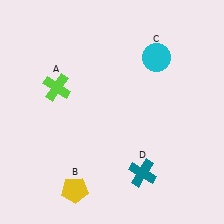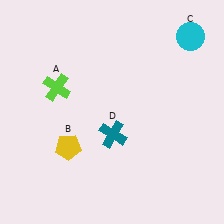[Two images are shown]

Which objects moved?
The objects that moved are: the yellow pentagon (B), the cyan circle (C), the teal cross (D).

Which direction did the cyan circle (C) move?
The cyan circle (C) moved right.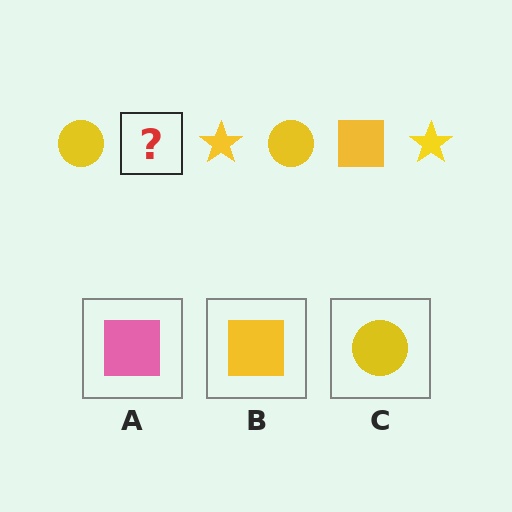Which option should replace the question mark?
Option B.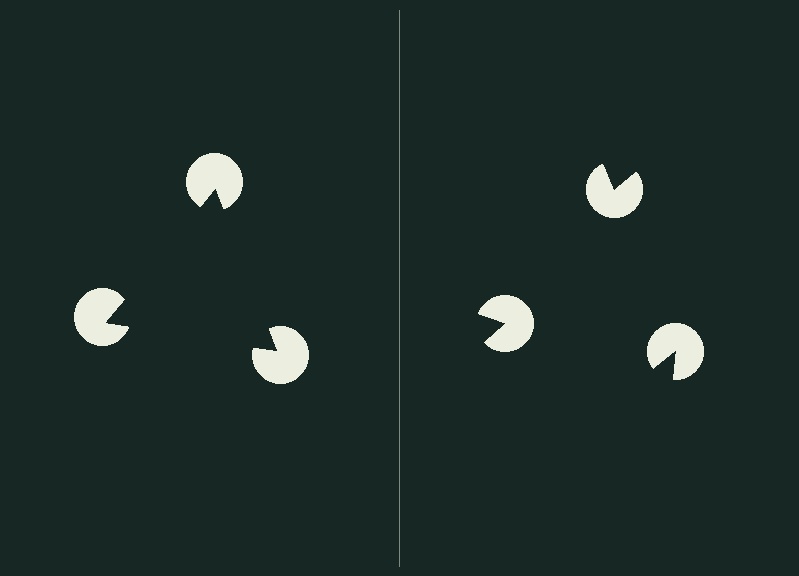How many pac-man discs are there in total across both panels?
6 — 3 on each side.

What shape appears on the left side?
An illusory triangle.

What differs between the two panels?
The pac-man discs are positioned identically on both sides; only the wedge orientations differ. On the left they align to a triangle; on the right they are misaligned.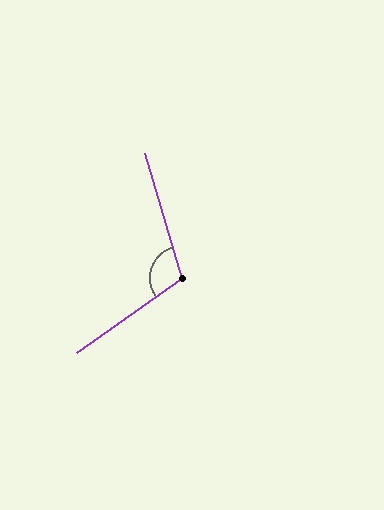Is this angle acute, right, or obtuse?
It is obtuse.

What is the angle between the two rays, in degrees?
Approximately 109 degrees.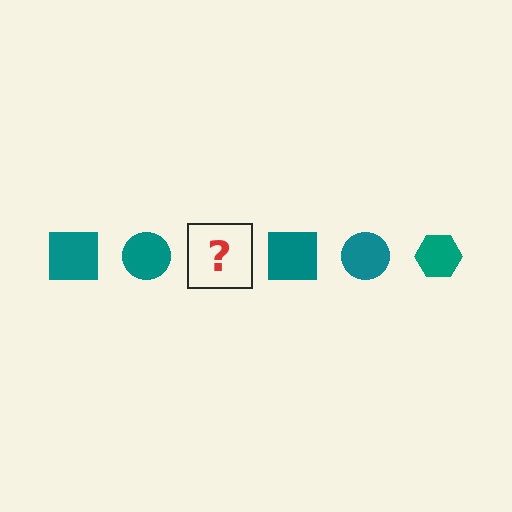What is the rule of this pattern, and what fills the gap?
The rule is that the pattern cycles through square, circle, hexagon shapes in teal. The gap should be filled with a teal hexagon.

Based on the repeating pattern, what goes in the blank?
The blank should be a teal hexagon.